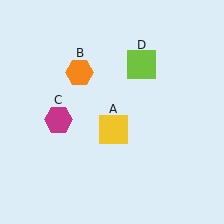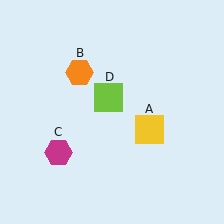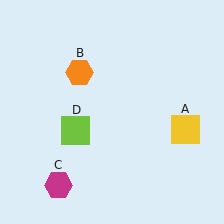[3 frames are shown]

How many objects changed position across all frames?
3 objects changed position: yellow square (object A), magenta hexagon (object C), lime square (object D).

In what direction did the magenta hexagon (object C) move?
The magenta hexagon (object C) moved down.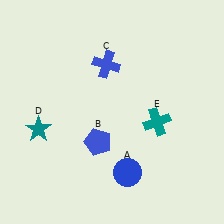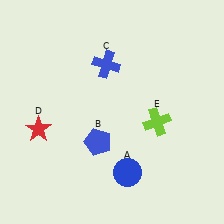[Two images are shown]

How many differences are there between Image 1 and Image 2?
There are 2 differences between the two images.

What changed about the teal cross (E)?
In Image 1, E is teal. In Image 2, it changed to lime.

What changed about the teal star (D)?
In Image 1, D is teal. In Image 2, it changed to red.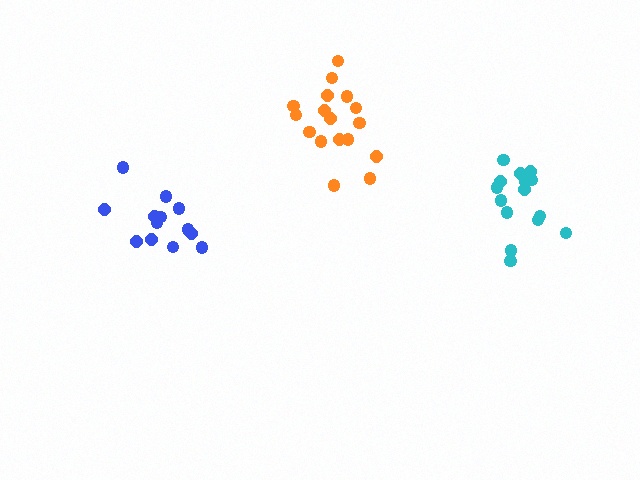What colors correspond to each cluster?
The clusters are colored: orange, cyan, blue.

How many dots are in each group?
Group 1: 17 dots, Group 2: 15 dots, Group 3: 13 dots (45 total).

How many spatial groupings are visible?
There are 3 spatial groupings.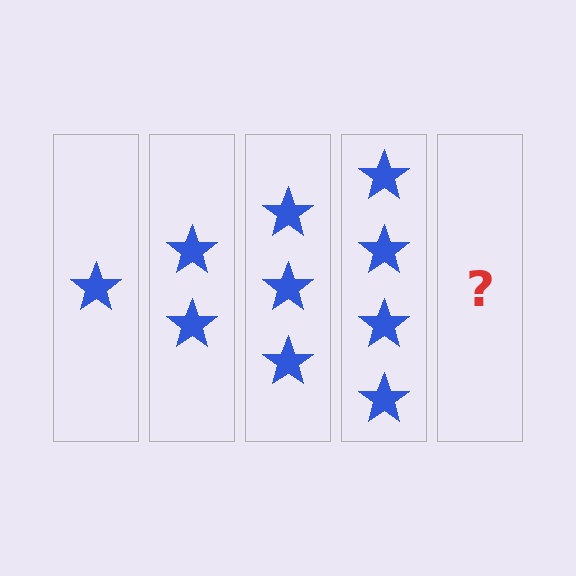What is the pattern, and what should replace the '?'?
The pattern is that each step adds one more star. The '?' should be 5 stars.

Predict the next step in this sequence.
The next step is 5 stars.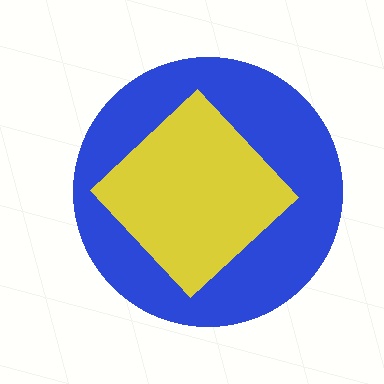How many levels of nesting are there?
2.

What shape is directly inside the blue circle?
The yellow diamond.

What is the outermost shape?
The blue circle.